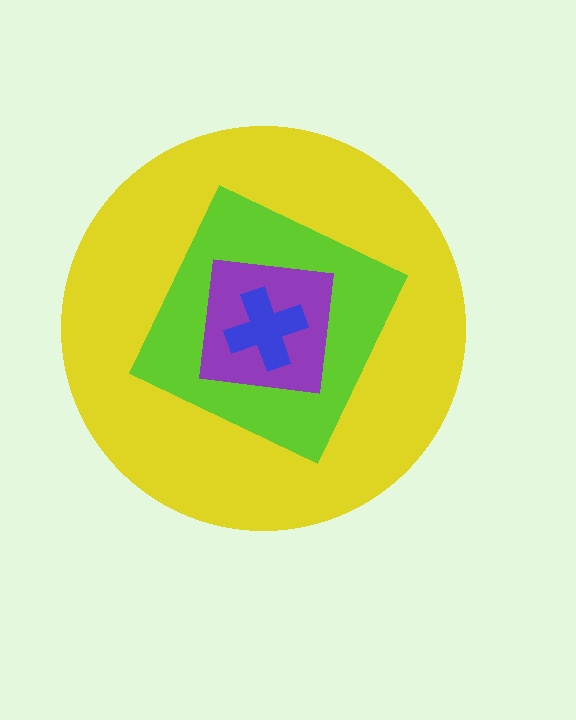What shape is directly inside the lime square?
The purple square.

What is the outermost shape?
The yellow circle.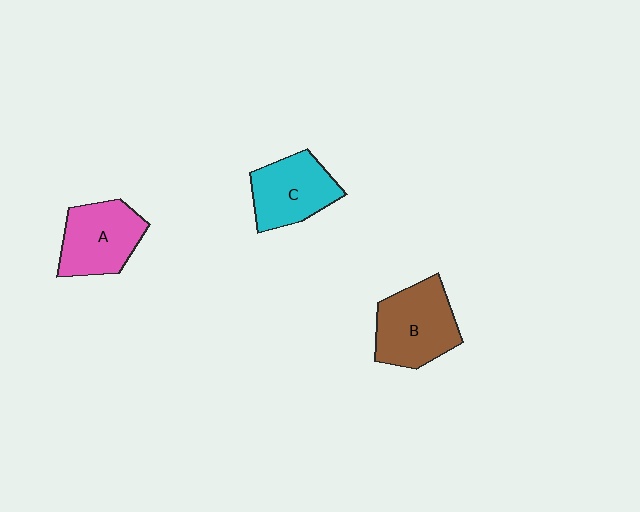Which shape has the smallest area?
Shape C (cyan).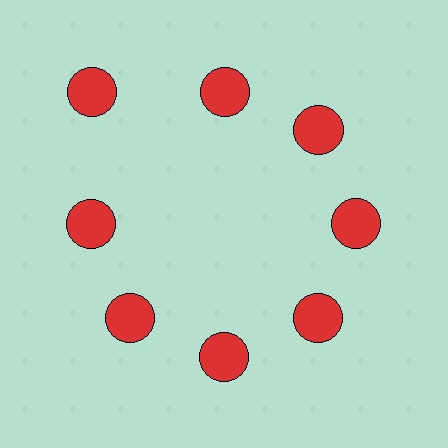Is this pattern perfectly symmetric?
No. The 8 red circles are arranged in a ring, but one element near the 10 o'clock position is pushed outward from the center, breaking the 8-fold rotational symmetry.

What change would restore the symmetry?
The symmetry would be restored by moving it inward, back onto the ring so that all 8 circles sit at equal angles and equal distance from the center.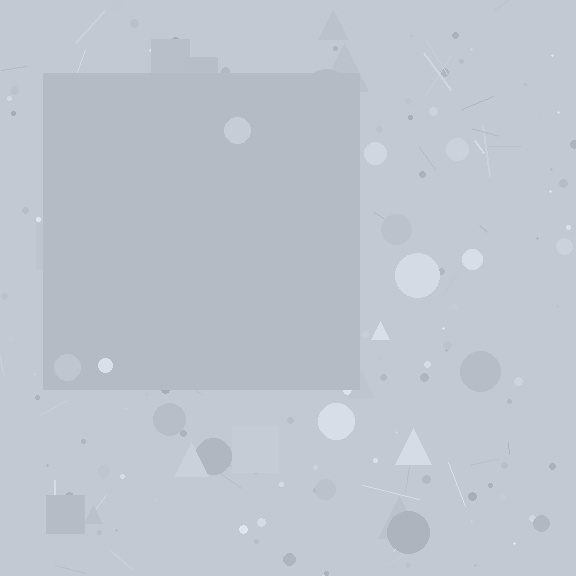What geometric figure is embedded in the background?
A square is embedded in the background.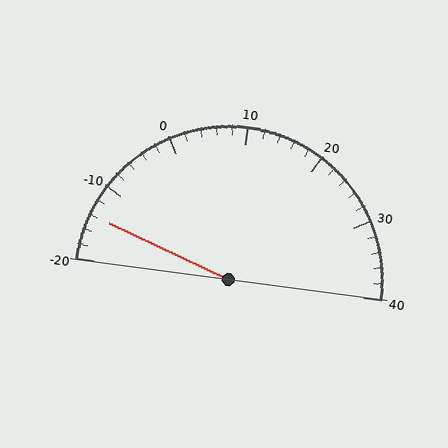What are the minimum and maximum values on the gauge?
The gauge ranges from -20 to 40.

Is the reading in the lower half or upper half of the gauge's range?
The reading is in the lower half of the range (-20 to 40).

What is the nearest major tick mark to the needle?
The nearest major tick mark is -10.